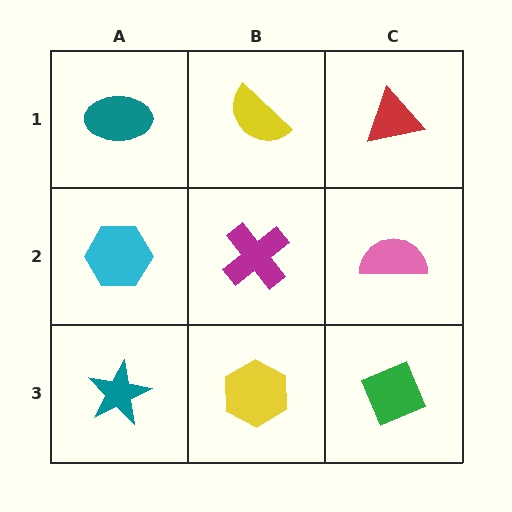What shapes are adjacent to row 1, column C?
A pink semicircle (row 2, column C), a yellow semicircle (row 1, column B).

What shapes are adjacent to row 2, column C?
A red triangle (row 1, column C), a green diamond (row 3, column C), a magenta cross (row 2, column B).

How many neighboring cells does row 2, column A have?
3.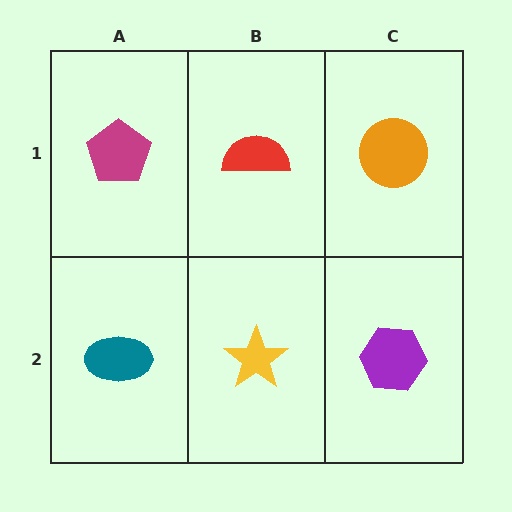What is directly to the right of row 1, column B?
An orange circle.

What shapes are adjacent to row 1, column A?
A teal ellipse (row 2, column A), a red semicircle (row 1, column B).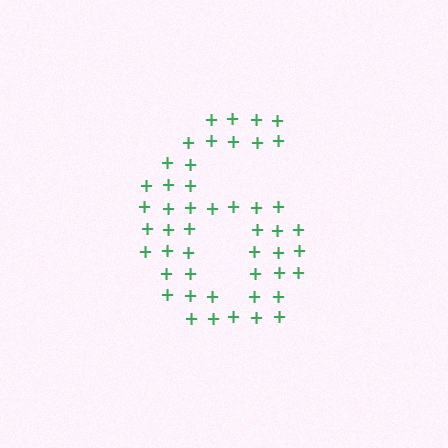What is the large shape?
The large shape is the digit 6.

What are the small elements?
The small elements are plus signs.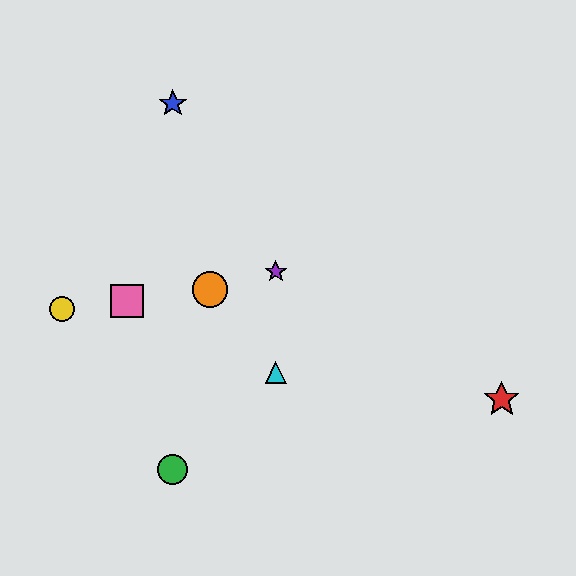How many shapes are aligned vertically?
2 shapes (the purple star, the cyan triangle) are aligned vertically.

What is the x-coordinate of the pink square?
The pink square is at x≈127.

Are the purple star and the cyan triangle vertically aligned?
Yes, both are at x≈276.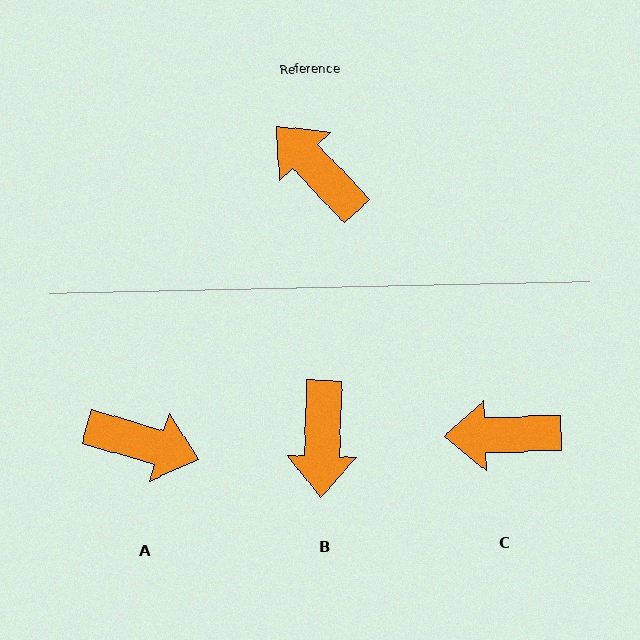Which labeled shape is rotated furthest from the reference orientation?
A, about 149 degrees away.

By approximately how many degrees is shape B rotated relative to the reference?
Approximately 135 degrees counter-clockwise.